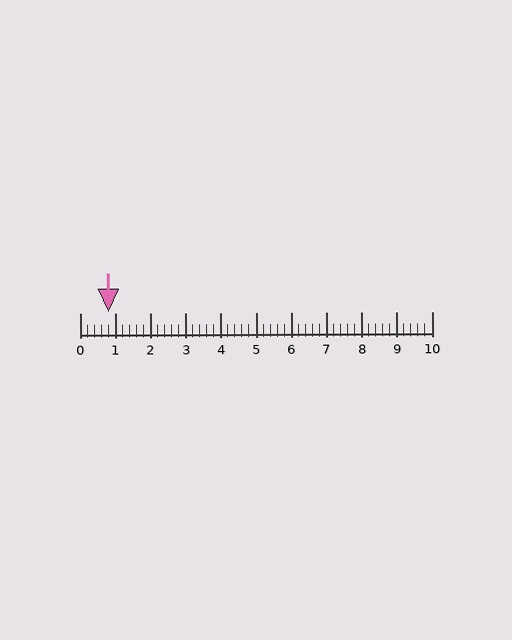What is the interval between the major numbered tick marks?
The major tick marks are spaced 1 units apart.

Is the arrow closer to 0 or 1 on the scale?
The arrow is closer to 1.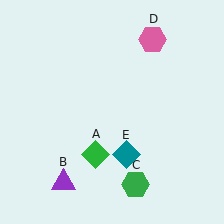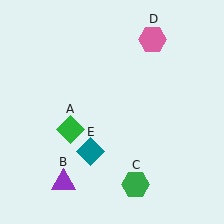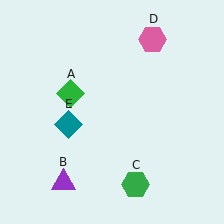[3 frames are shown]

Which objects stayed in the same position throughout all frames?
Purple triangle (object B) and green hexagon (object C) and pink hexagon (object D) remained stationary.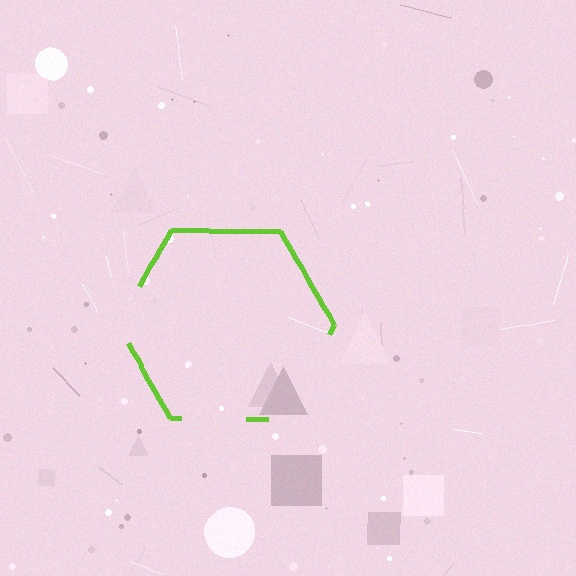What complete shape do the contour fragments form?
The contour fragments form a hexagon.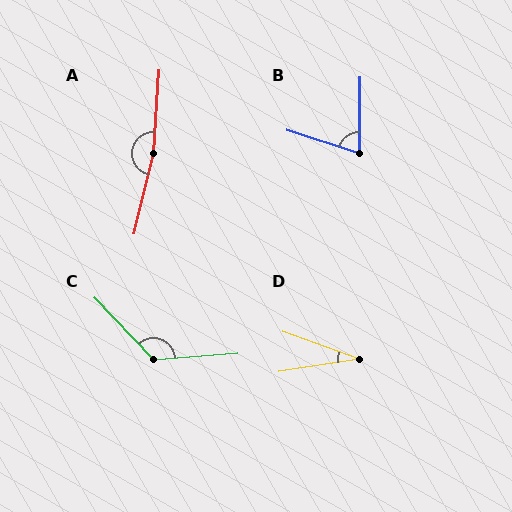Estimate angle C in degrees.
Approximately 129 degrees.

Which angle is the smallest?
D, at approximately 29 degrees.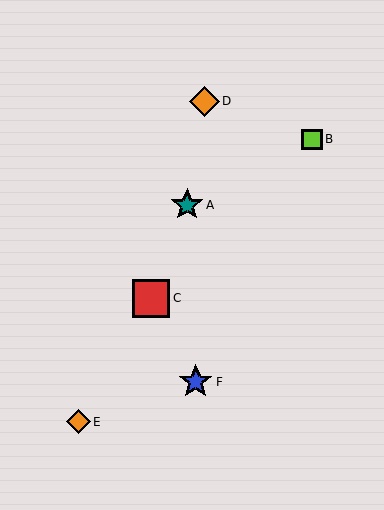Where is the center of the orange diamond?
The center of the orange diamond is at (78, 422).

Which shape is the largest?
The red square (labeled C) is the largest.